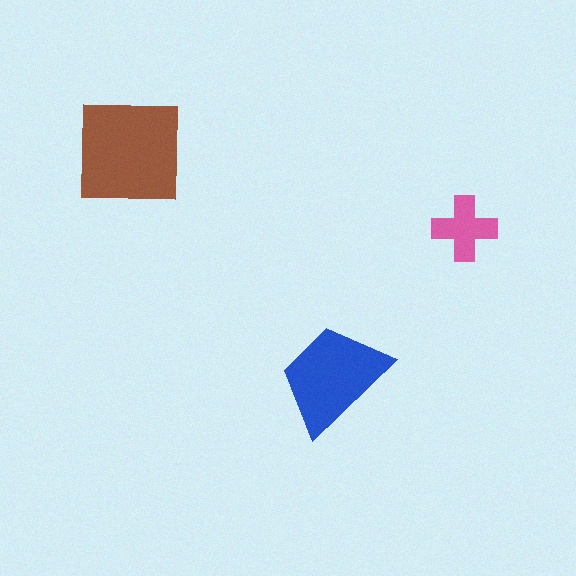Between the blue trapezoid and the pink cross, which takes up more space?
The blue trapezoid.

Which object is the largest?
The brown square.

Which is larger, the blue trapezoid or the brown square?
The brown square.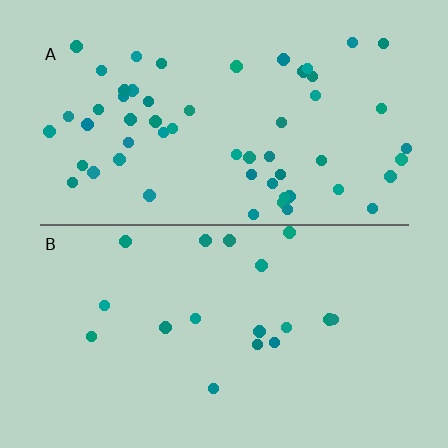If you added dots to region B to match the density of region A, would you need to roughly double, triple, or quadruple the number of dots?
Approximately triple.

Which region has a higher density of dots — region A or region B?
A (the top).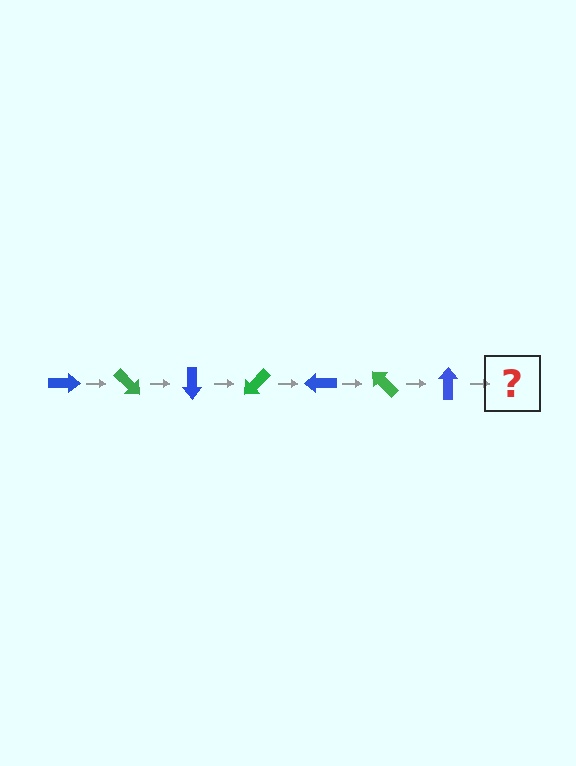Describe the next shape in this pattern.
It should be a green arrow, rotated 315 degrees from the start.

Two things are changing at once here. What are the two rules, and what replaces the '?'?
The two rules are that it rotates 45 degrees each step and the color cycles through blue and green. The '?' should be a green arrow, rotated 315 degrees from the start.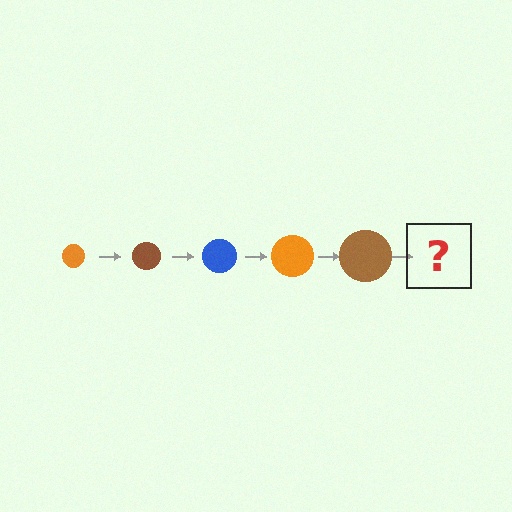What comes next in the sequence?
The next element should be a blue circle, larger than the previous one.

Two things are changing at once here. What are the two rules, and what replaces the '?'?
The two rules are that the circle grows larger each step and the color cycles through orange, brown, and blue. The '?' should be a blue circle, larger than the previous one.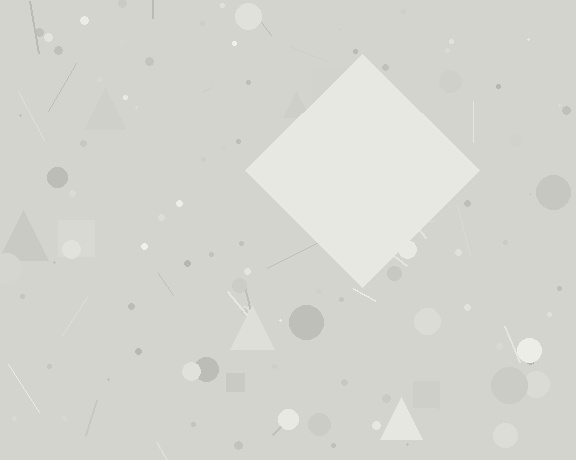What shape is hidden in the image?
A diamond is hidden in the image.